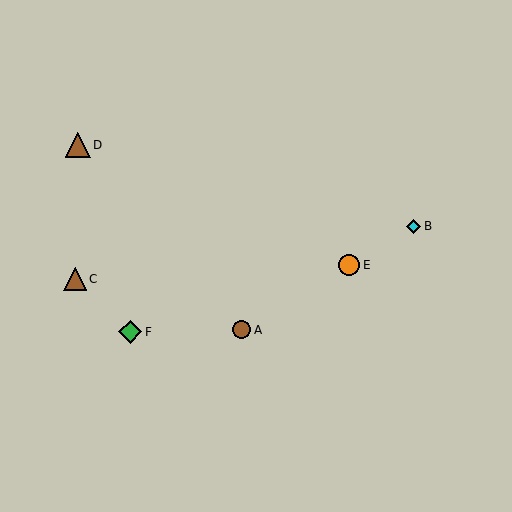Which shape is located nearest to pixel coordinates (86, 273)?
The brown triangle (labeled C) at (75, 279) is nearest to that location.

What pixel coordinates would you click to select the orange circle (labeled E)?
Click at (349, 265) to select the orange circle E.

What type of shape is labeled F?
Shape F is a green diamond.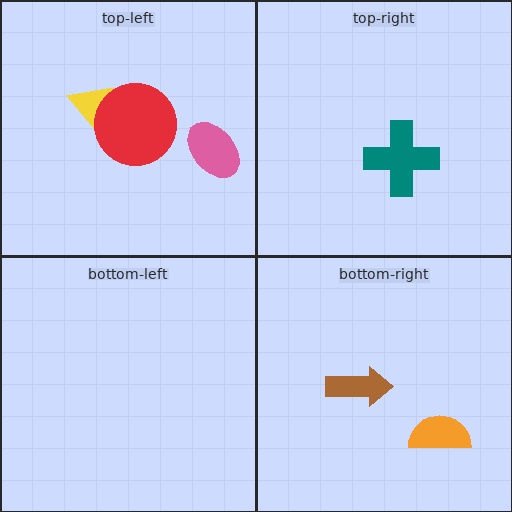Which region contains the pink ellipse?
The top-left region.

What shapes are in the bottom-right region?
The orange semicircle, the brown arrow.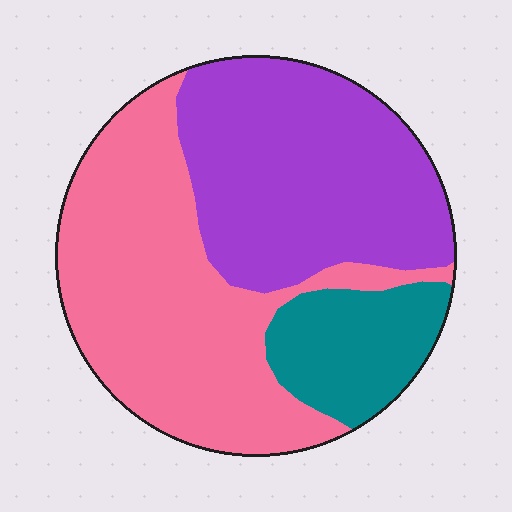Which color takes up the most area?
Pink, at roughly 45%.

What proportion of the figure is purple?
Purple covers 39% of the figure.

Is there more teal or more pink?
Pink.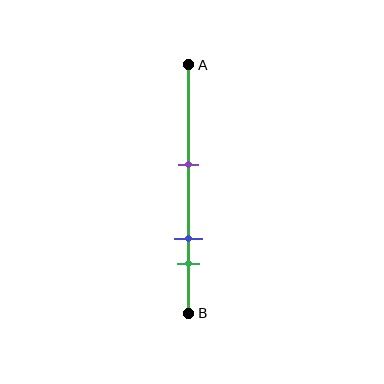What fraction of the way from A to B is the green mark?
The green mark is approximately 80% (0.8) of the way from A to B.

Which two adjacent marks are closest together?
The blue and green marks are the closest adjacent pair.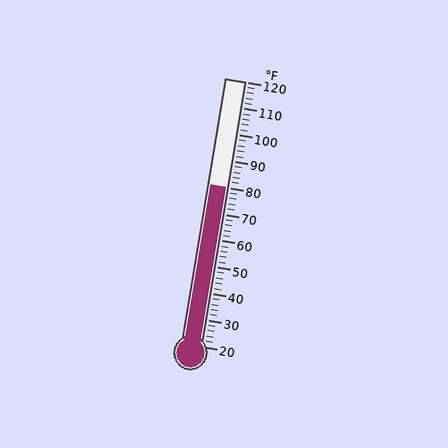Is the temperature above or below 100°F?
The temperature is below 100°F.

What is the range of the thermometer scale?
The thermometer scale ranges from 20°F to 120°F.